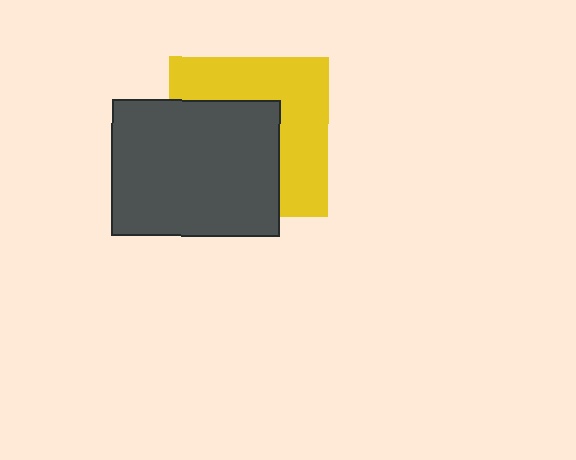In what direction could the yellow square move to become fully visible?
The yellow square could move toward the upper-right. That would shift it out from behind the dark gray rectangle entirely.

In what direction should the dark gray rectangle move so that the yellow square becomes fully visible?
The dark gray rectangle should move toward the lower-left. That is the shortest direction to clear the overlap and leave the yellow square fully visible.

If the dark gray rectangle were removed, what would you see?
You would see the complete yellow square.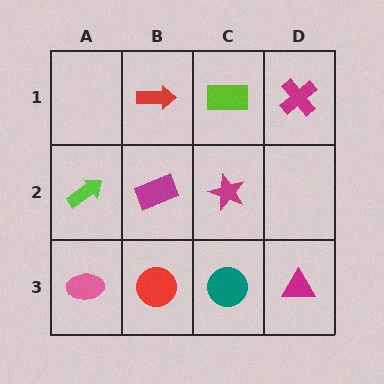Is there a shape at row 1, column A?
No, that cell is empty.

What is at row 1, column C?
A lime rectangle.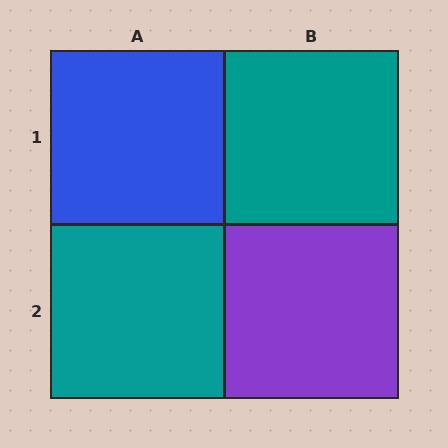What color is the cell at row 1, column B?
Teal.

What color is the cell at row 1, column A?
Blue.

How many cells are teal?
2 cells are teal.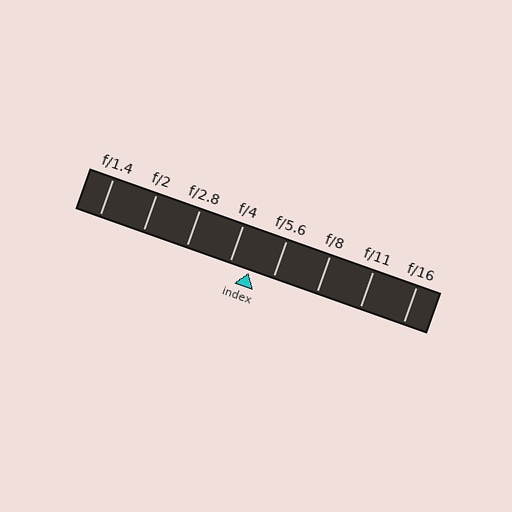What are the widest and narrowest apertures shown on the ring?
The widest aperture shown is f/1.4 and the narrowest is f/16.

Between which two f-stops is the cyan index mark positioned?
The index mark is between f/4 and f/5.6.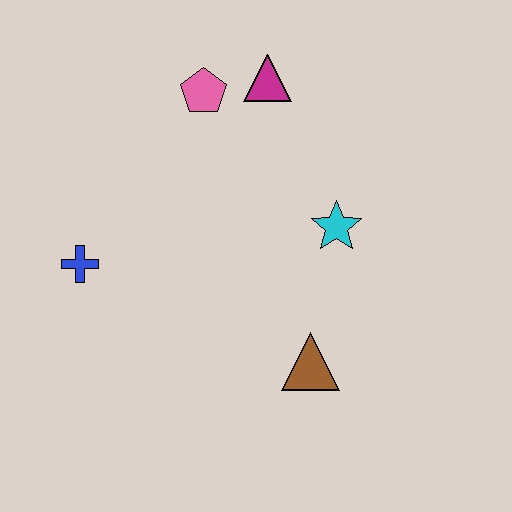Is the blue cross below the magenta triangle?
Yes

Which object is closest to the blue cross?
The pink pentagon is closest to the blue cross.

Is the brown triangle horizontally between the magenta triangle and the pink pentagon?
No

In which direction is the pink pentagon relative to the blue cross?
The pink pentagon is above the blue cross.